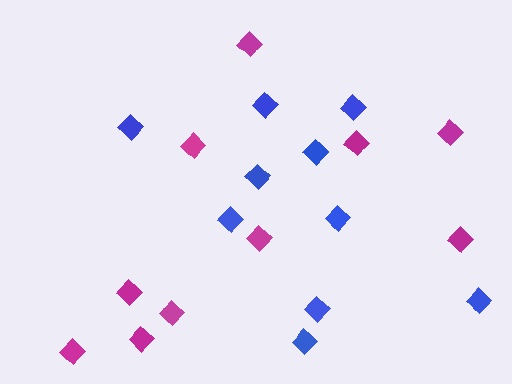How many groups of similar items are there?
There are 2 groups: one group of magenta diamonds (10) and one group of blue diamonds (10).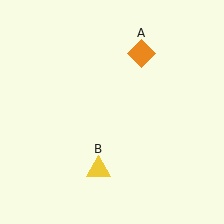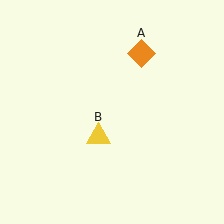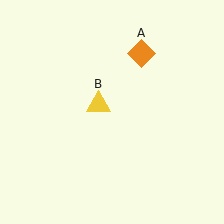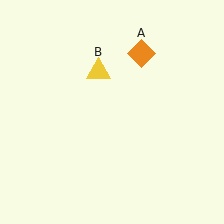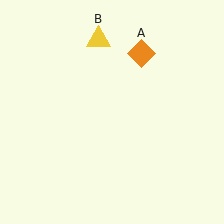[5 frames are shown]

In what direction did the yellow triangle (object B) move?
The yellow triangle (object B) moved up.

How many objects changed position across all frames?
1 object changed position: yellow triangle (object B).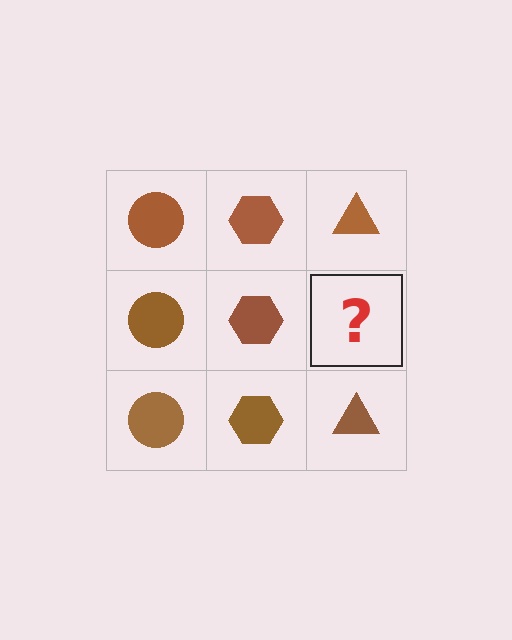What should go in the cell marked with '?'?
The missing cell should contain a brown triangle.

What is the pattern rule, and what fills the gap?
The rule is that each column has a consistent shape. The gap should be filled with a brown triangle.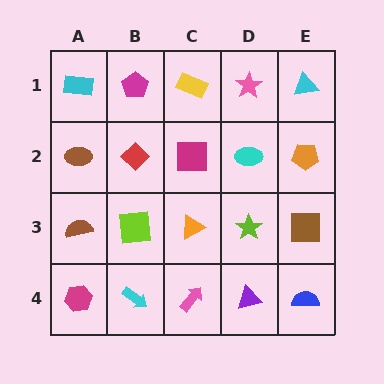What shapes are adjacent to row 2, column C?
A yellow rectangle (row 1, column C), an orange triangle (row 3, column C), a red diamond (row 2, column B), a cyan ellipse (row 2, column D).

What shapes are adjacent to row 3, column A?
A brown ellipse (row 2, column A), a magenta hexagon (row 4, column A), a lime square (row 3, column B).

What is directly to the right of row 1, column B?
A yellow rectangle.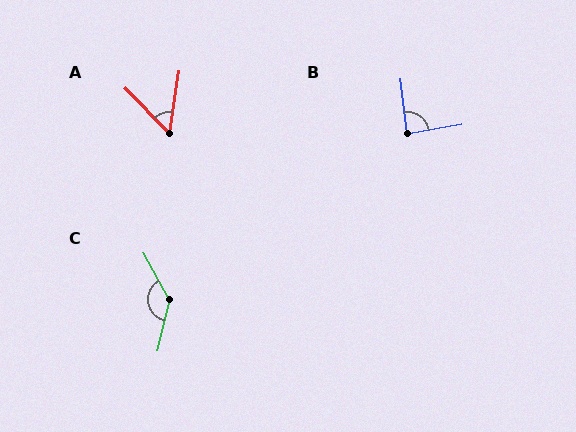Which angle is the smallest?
A, at approximately 53 degrees.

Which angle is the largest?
C, at approximately 137 degrees.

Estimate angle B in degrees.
Approximately 87 degrees.